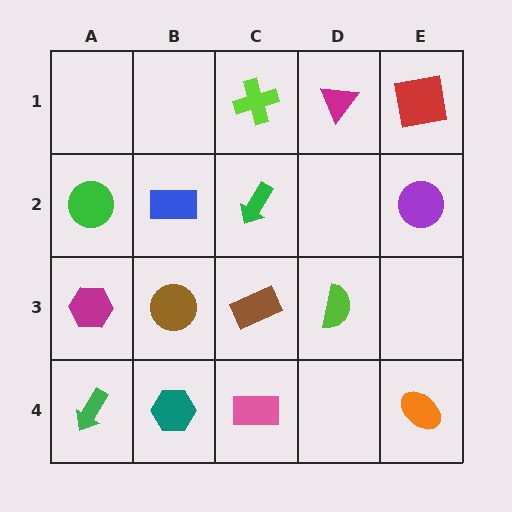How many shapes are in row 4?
4 shapes.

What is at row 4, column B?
A teal hexagon.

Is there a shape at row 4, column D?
No, that cell is empty.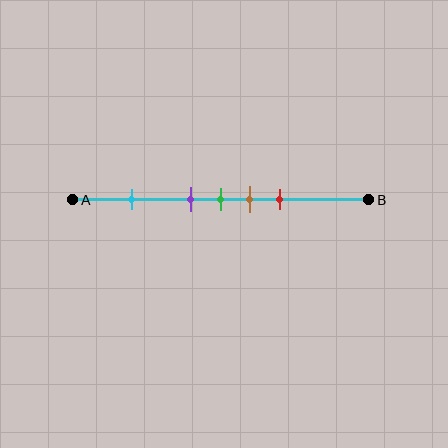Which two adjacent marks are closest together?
The purple and green marks are the closest adjacent pair.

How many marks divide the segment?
There are 5 marks dividing the segment.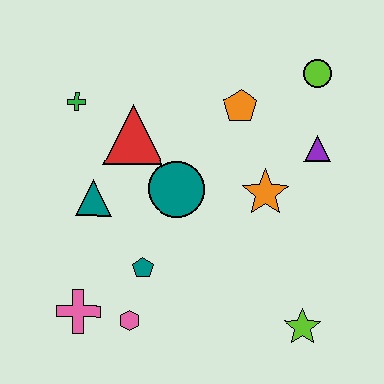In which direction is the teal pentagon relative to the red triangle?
The teal pentagon is below the red triangle.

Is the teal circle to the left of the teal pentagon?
No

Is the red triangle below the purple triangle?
No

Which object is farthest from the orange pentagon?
The pink cross is farthest from the orange pentagon.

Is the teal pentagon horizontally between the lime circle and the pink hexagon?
Yes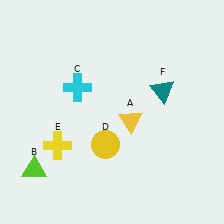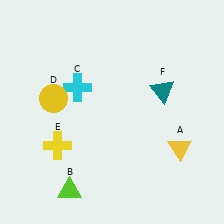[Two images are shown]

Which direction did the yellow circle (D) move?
The yellow circle (D) moved left.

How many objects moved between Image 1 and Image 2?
3 objects moved between the two images.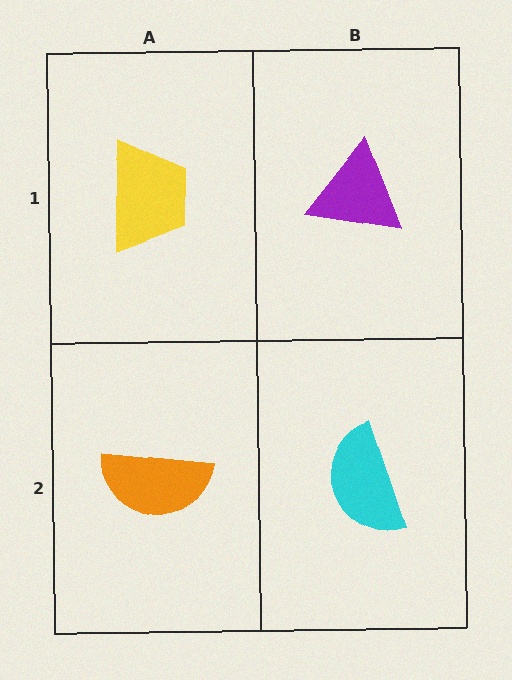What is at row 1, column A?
A yellow trapezoid.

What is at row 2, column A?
An orange semicircle.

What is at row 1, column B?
A purple triangle.